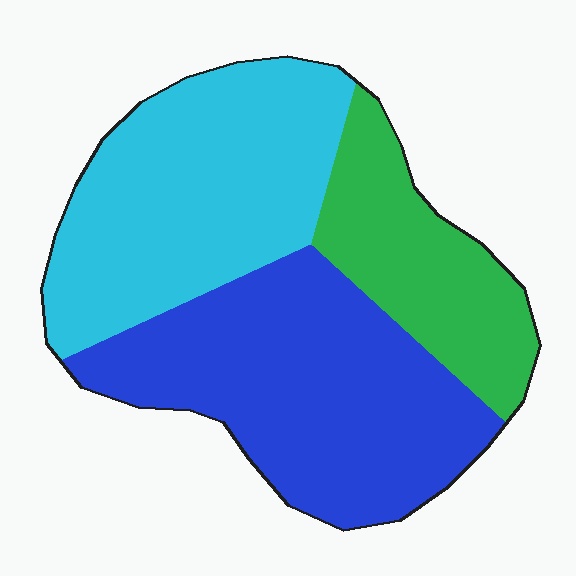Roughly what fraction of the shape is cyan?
Cyan takes up about three eighths (3/8) of the shape.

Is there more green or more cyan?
Cyan.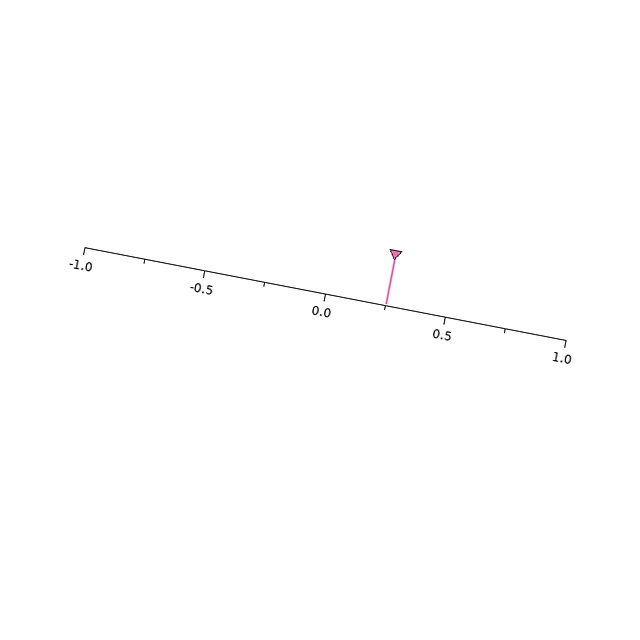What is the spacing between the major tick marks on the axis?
The major ticks are spaced 0.5 apart.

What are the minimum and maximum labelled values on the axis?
The axis runs from -1.0 to 1.0.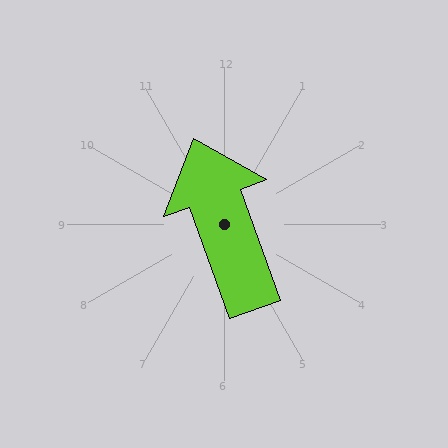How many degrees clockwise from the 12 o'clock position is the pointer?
Approximately 340 degrees.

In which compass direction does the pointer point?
North.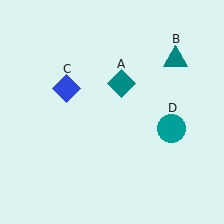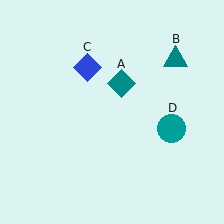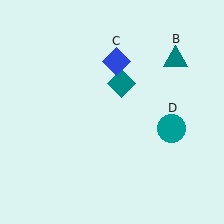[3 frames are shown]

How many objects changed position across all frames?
1 object changed position: blue diamond (object C).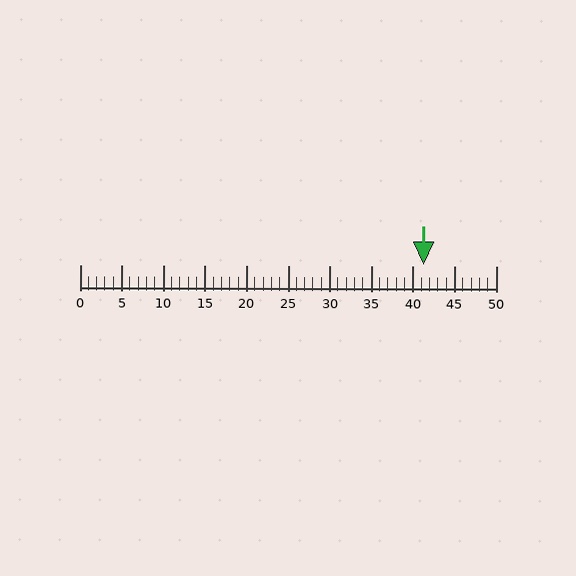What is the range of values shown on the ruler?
The ruler shows values from 0 to 50.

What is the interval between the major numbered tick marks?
The major tick marks are spaced 5 units apart.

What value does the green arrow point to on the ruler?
The green arrow points to approximately 41.